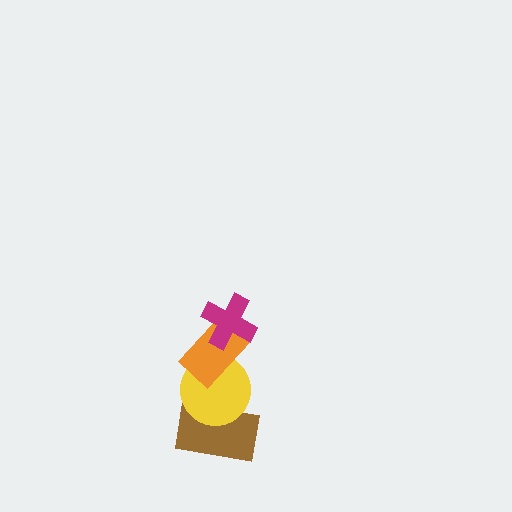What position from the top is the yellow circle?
The yellow circle is 3rd from the top.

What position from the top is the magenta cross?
The magenta cross is 1st from the top.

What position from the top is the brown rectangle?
The brown rectangle is 4th from the top.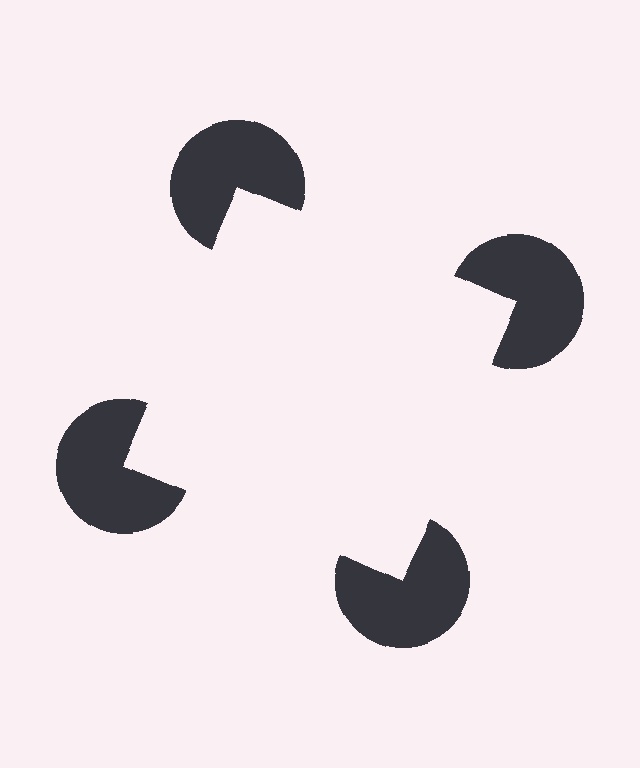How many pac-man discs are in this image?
There are 4 — one at each vertex of the illusory square.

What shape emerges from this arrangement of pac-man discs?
An illusory square — its edges are inferred from the aligned wedge cuts in the pac-man discs, not physically drawn.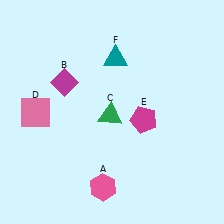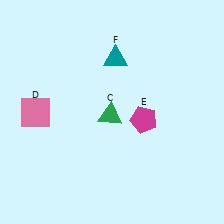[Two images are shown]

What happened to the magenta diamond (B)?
The magenta diamond (B) was removed in Image 2. It was in the top-left area of Image 1.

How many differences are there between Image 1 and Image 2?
There are 2 differences between the two images.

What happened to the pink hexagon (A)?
The pink hexagon (A) was removed in Image 2. It was in the bottom-left area of Image 1.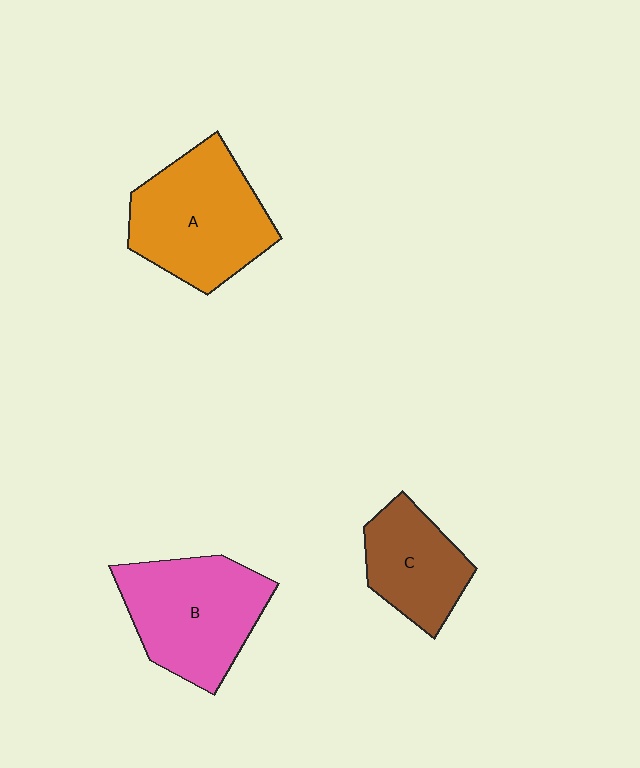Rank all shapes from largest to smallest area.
From largest to smallest: A (orange), B (pink), C (brown).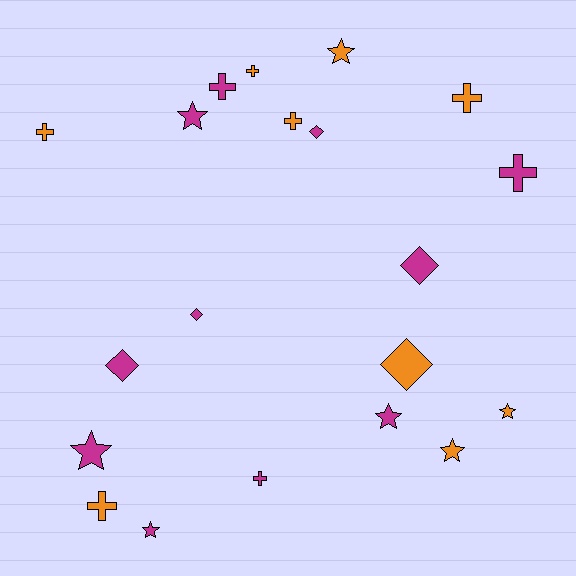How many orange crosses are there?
There are 5 orange crosses.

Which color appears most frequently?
Magenta, with 11 objects.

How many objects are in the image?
There are 20 objects.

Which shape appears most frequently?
Cross, with 8 objects.